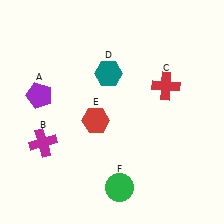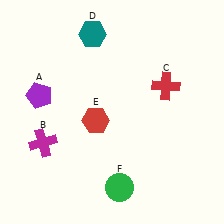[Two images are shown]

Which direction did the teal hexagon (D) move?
The teal hexagon (D) moved up.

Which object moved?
The teal hexagon (D) moved up.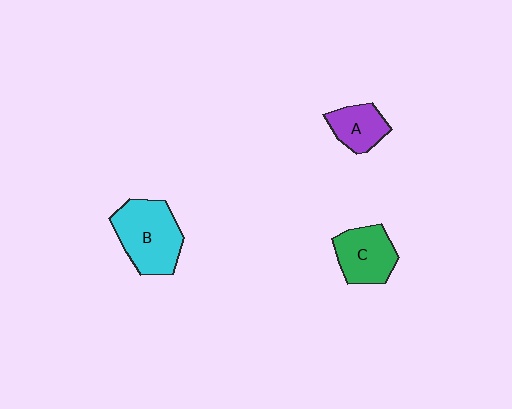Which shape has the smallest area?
Shape A (purple).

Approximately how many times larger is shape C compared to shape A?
Approximately 1.3 times.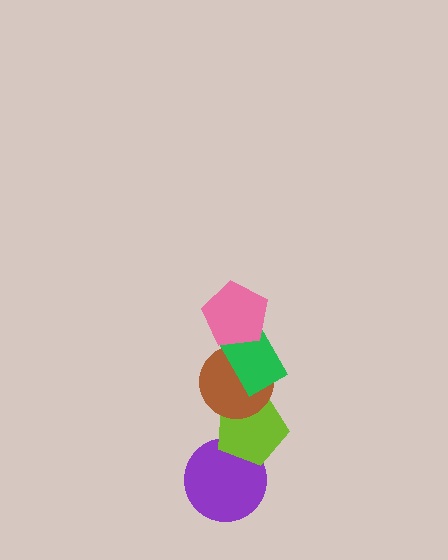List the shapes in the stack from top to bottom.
From top to bottom: the pink pentagon, the green rectangle, the brown circle, the lime pentagon, the purple circle.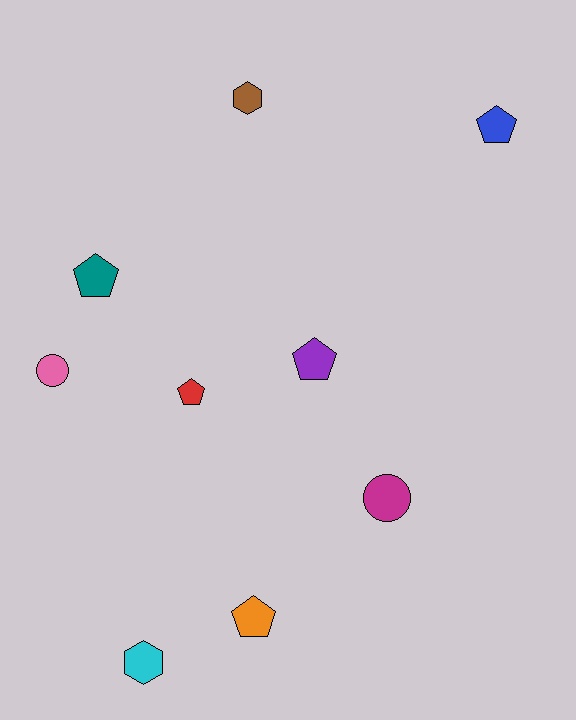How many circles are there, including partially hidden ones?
There are 2 circles.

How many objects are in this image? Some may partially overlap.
There are 9 objects.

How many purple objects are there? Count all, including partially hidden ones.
There is 1 purple object.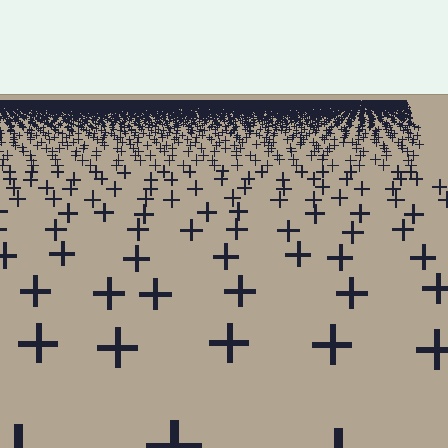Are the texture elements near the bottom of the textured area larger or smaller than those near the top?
Larger. Near the bottom, elements are closer to the viewer and appear at a bigger on-screen size.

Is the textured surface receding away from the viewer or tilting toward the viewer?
The surface is receding away from the viewer. Texture elements get smaller and denser toward the top.